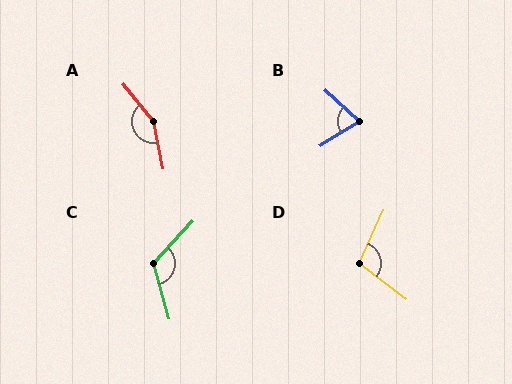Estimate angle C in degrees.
Approximately 121 degrees.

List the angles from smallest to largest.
B (75°), D (103°), C (121°), A (152°).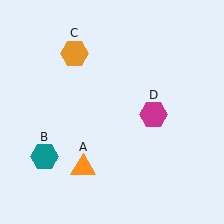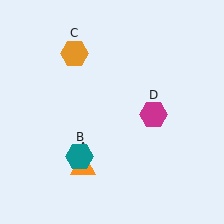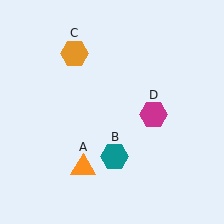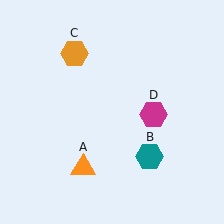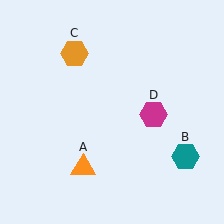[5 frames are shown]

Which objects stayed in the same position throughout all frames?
Orange triangle (object A) and orange hexagon (object C) and magenta hexagon (object D) remained stationary.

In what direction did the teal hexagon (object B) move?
The teal hexagon (object B) moved right.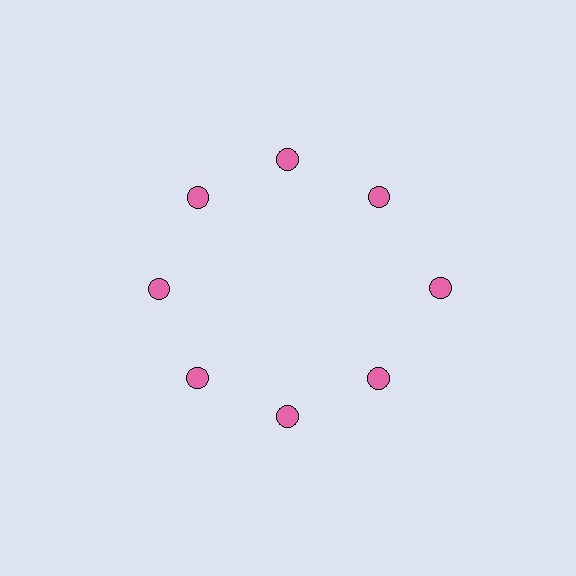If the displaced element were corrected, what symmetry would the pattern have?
It would have 8-fold rotational symmetry — the pattern would map onto itself every 45 degrees.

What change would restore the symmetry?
The symmetry would be restored by moving it inward, back onto the ring so that all 8 circles sit at equal angles and equal distance from the center.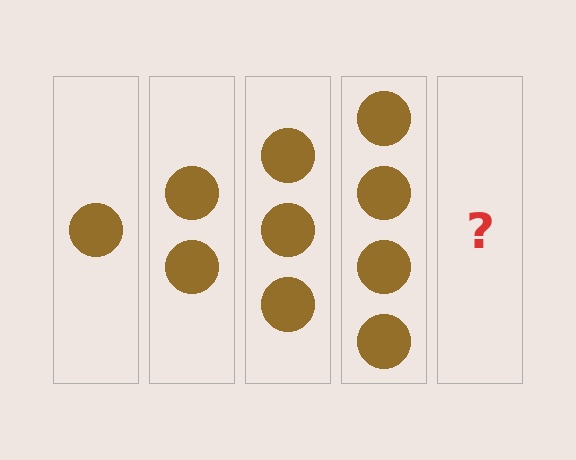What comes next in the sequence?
The next element should be 5 circles.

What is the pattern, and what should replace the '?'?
The pattern is that each step adds one more circle. The '?' should be 5 circles.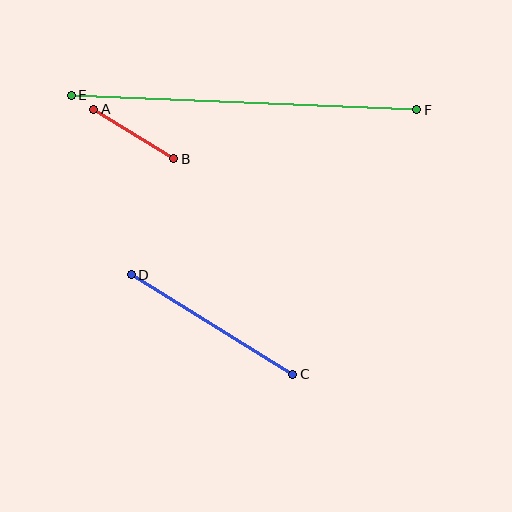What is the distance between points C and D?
The distance is approximately 190 pixels.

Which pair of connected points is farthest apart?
Points E and F are farthest apart.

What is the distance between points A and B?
The distance is approximately 94 pixels.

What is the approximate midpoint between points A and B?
The midpoint is at approximately (134, 134) pixels.